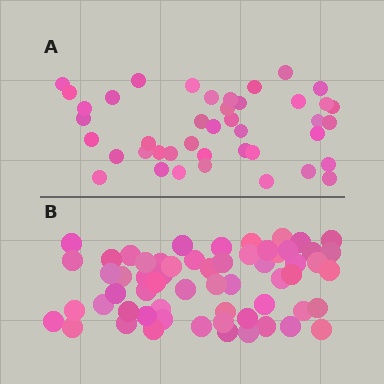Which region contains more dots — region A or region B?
Region B (the bottom region) has more dots.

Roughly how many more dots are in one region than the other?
Region B has approximately 20 more dots than region A.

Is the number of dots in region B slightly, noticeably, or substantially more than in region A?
Region B has noticeably more, but not dramatically so. The ratio is roughly 1.4 to 1.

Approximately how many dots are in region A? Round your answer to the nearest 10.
About 40 dots. (The exact count is 42, which rounds to 40.)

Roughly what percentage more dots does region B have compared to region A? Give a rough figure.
About 45% more.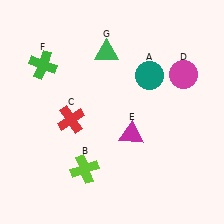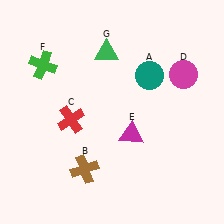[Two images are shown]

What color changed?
The cross (B) changed from lime in Image 1 to brown in Image 2.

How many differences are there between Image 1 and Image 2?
There is 1 difference between the two images.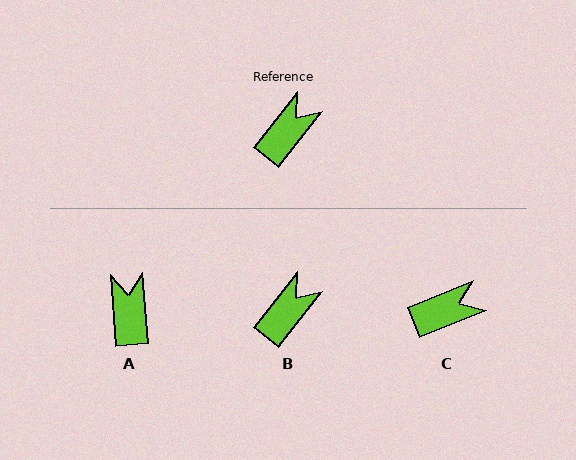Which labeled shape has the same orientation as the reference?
B.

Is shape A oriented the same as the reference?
No, it is off by about 43 degrees.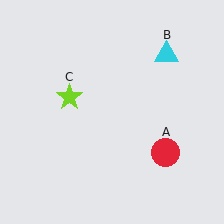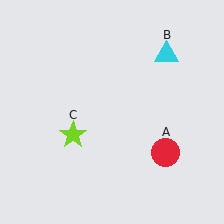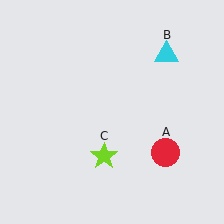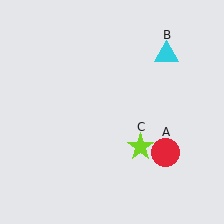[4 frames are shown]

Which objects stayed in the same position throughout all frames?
Red circle (object A) and cyan triangle (object B) remained stationary.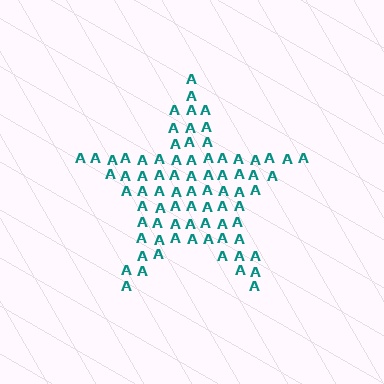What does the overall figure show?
The overall figure shows a star.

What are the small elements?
The small elements are letter A's.